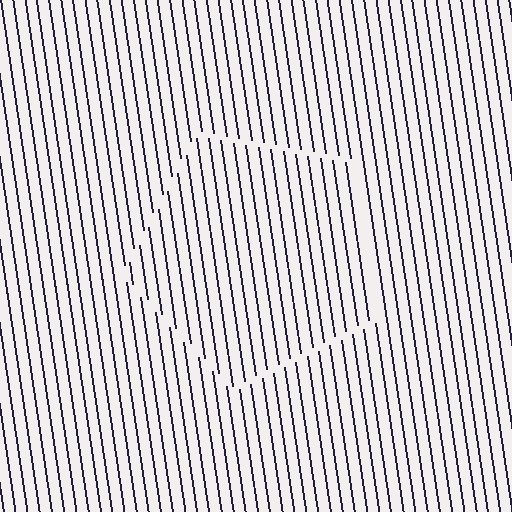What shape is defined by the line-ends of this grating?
An illusory pentagon. The interior of the shape contains the same grating, shifted by half a period — the contour is defined by the phase discontinuity where line-ends from the inner and outer gratings abut.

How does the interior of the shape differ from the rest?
The interior of the shape contains the same grating, shifted by half a period — the contour is defined by the phase discontinuity where line-ends from the inner and outer gratings abut.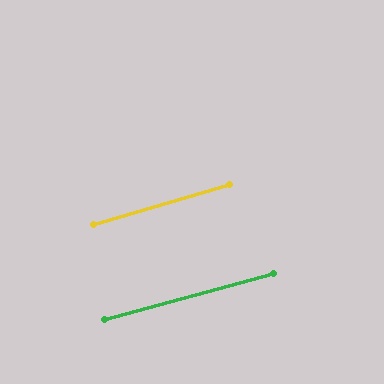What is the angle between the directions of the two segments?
Approximately 1 degree.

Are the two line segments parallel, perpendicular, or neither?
Parallel — their directions differ by only 1.1°.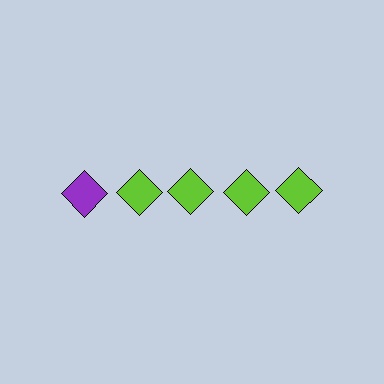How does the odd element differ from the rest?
It has a different color: purple instead of lime.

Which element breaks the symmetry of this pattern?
The purple diamond in the top row, leftmost column breaks the symmetry. All other shapes are lime diamonds.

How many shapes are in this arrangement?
There are 5 shapes arranged in a grid pattern.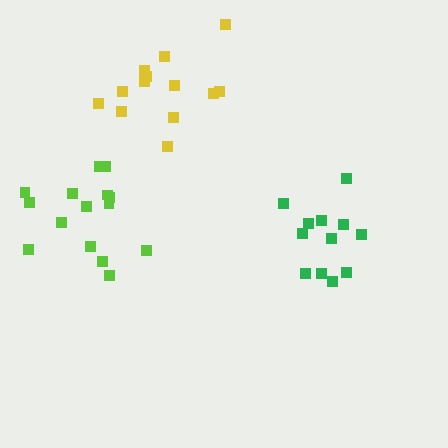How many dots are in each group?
Group 1: 13 dots, Group 2: 12 dots, Group 3: 15 dots (40 total).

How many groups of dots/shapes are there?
There are 3 groups.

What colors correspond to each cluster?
The clusters are colored: yellow, green, lime.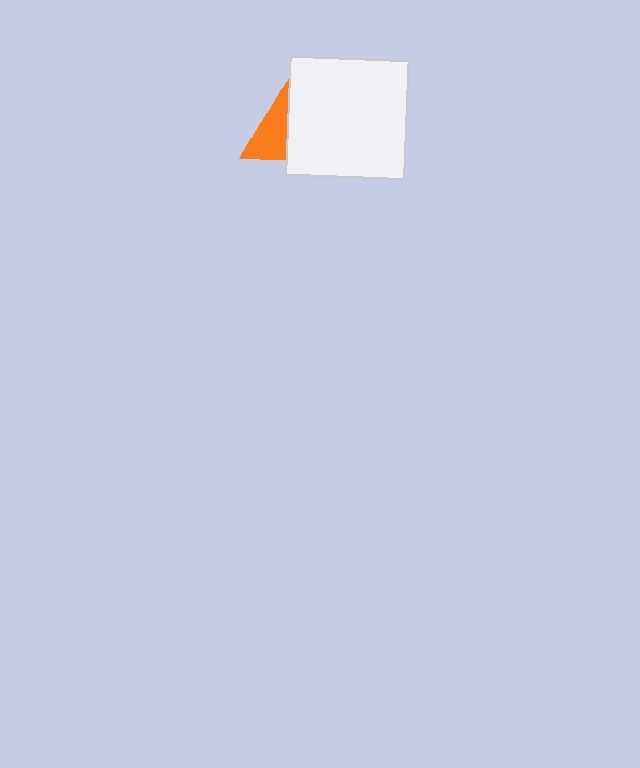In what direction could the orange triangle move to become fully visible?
The orange triangle could move left. That would shift it out from behind the white square entirely.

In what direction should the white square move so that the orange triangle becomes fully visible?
The white square should move right. That is the shortest direction to clear the overlap and leave the orange triangle fully visible.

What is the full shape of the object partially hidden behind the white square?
The partially hidden object is an orange triangle.